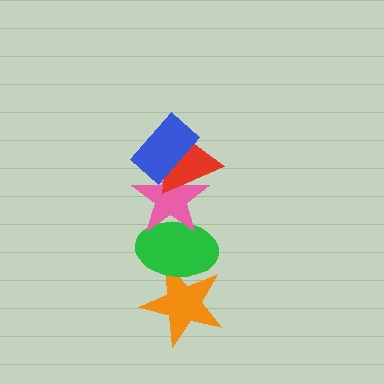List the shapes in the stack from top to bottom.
From top to bottom: the blue rectangle, the red triangle, the pink star, the green ellipse, the orange star.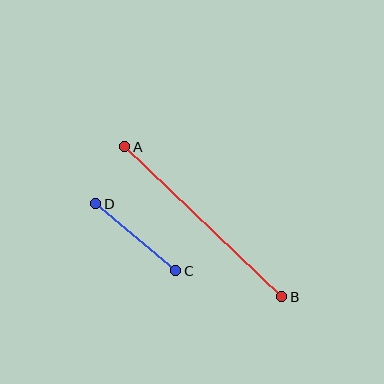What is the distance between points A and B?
The distance is approximately 217 pixels.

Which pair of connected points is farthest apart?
Points A and B are farthest apart.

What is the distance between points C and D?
The distance is approximately 104 pixels.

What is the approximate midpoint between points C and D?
The midpoint is at approximately (136, 237) pixels.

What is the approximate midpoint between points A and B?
The midpoint is at approximately (203, 222) pixels.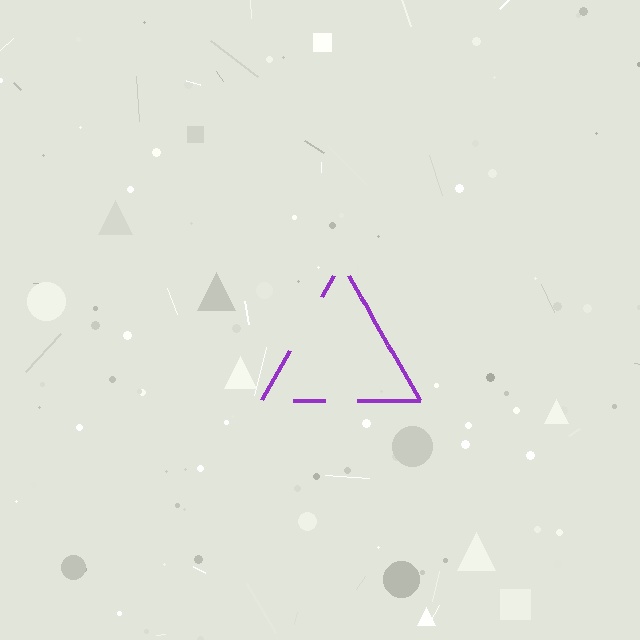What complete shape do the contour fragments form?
The contour fragments form a triangle.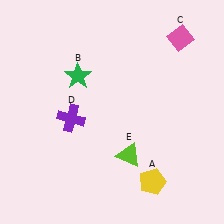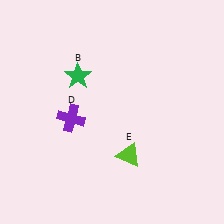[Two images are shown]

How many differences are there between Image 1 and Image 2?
There are 2 differences between the two images.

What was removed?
The yellow pentagon (A), the pink diamond (C) were removed in Image 2.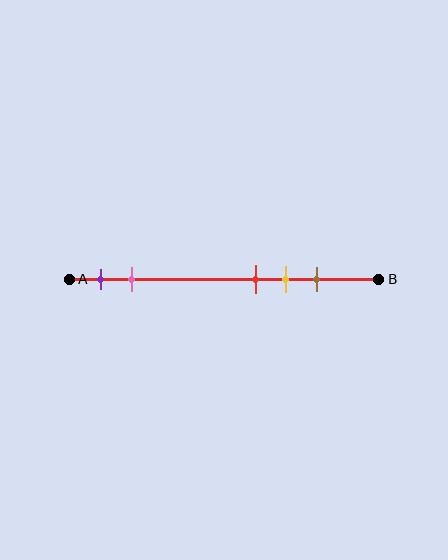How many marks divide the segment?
There are 5 marks dividing the segment.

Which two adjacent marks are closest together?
The red and yellow marks are the closest adjacent pair.